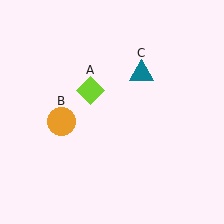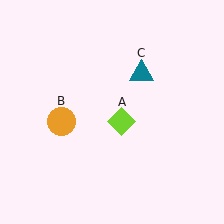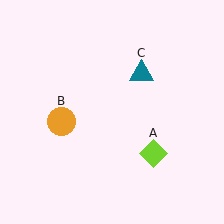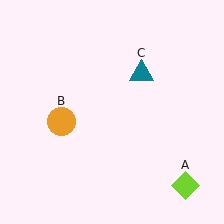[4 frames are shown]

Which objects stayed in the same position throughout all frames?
Orange circle (object B) and teal triangle (object C) remained stationary.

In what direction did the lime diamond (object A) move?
The lime diamond (object A) moved down and to the right.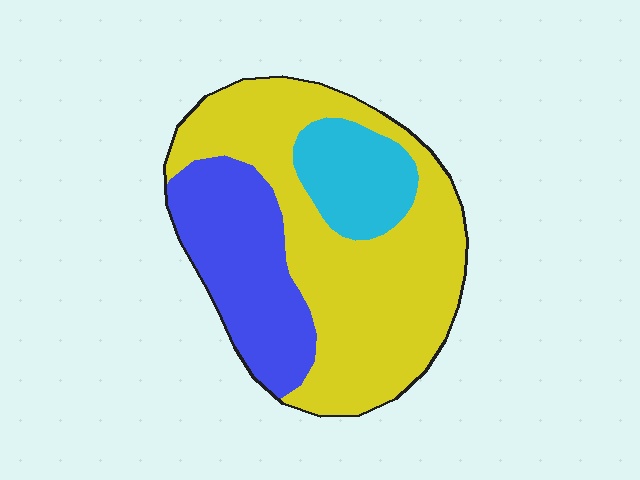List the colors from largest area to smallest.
From largest to smallest: yellow, blue, cyan.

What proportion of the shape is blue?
Blue takes up between a quarter and a half of the shape.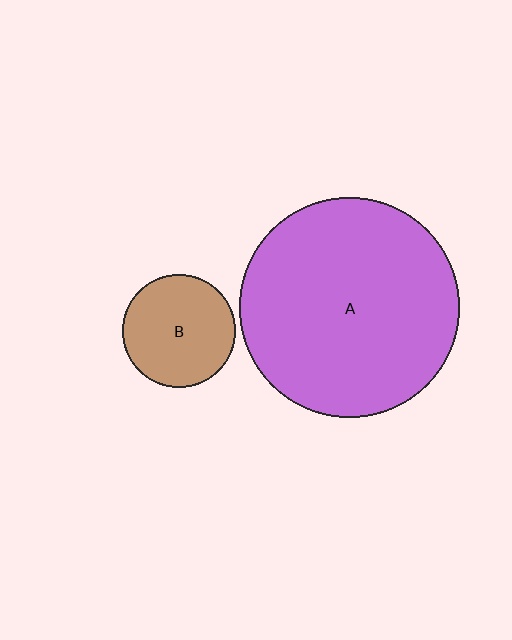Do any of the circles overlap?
No, none of the circles overlap.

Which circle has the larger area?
Circle A (purple).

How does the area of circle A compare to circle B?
Approximately 3.8 times.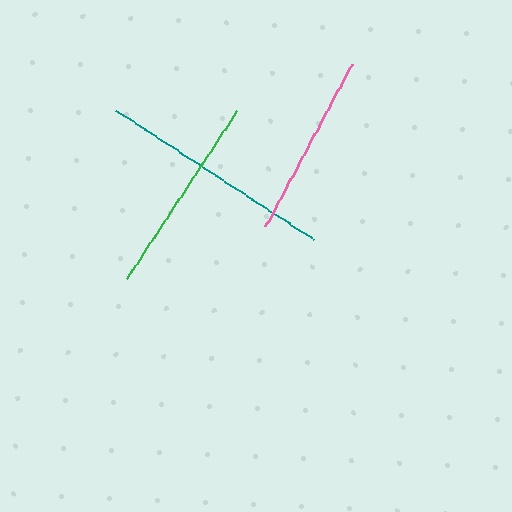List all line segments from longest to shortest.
From longest to shortest: teal, green, pink.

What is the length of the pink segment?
The pink segment is approximately 184 pixels long.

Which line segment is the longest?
The teal line is the longest at approximately 236 pixels.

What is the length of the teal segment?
The teal segment is approximately 236 pixels long.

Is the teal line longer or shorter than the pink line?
The teal line is longer than the pink line.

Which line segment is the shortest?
The pink line is the shortest at approximately 184 pixels.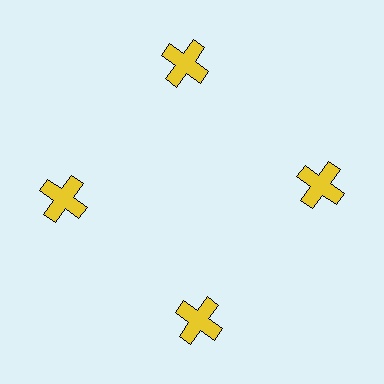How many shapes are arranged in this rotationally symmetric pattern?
There are 4 shapes, arranged in 4 groups of 1.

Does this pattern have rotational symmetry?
Yes, this pattern has 4-fold rotational symmetry. It looks the same after rotating 90 degrees around the center.